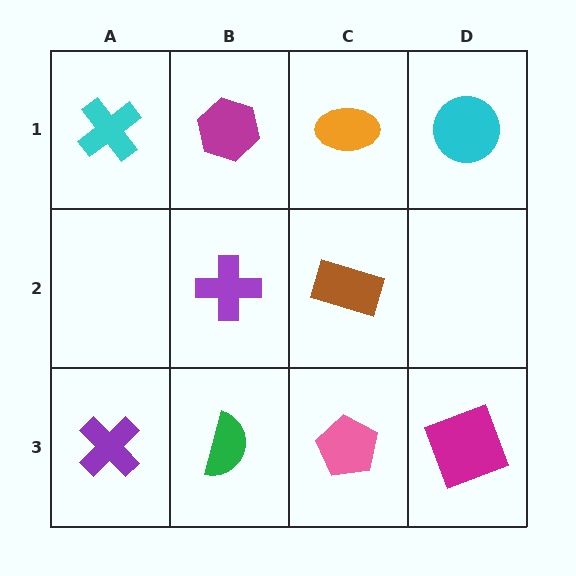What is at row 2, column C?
A brown rectangle.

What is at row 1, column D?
A cyan circle.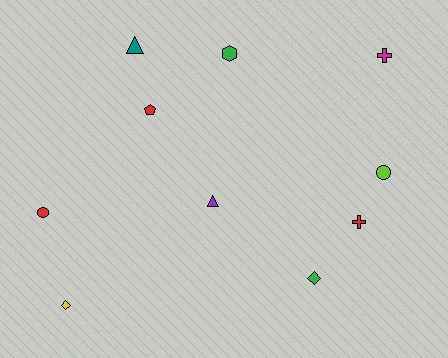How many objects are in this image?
There are 10 objects.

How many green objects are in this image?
There are 2 green objects.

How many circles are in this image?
There are 2 circles.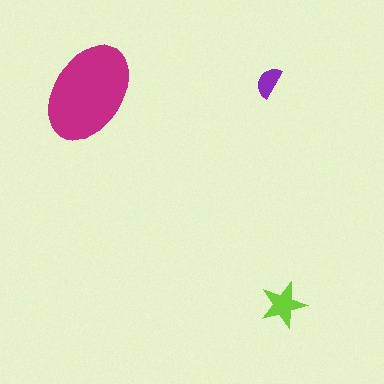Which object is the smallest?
The purple semicircle.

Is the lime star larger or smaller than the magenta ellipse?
Smaller.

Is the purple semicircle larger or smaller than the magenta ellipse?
Smaller.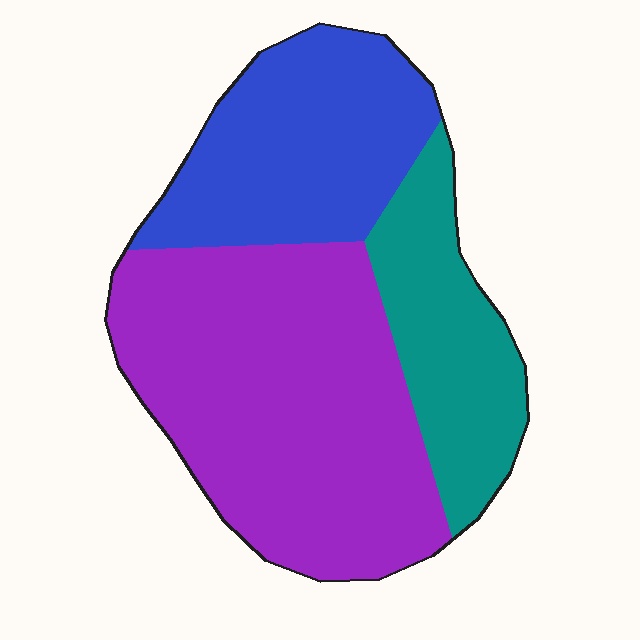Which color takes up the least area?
Teal, at roughly 20%.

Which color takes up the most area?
Purple, at roughly 50%.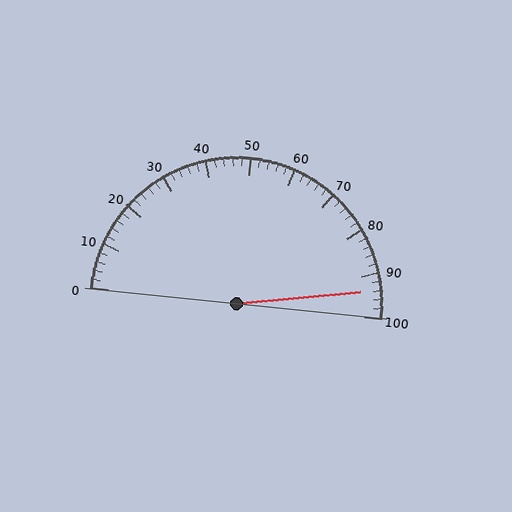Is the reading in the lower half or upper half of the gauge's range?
The reading is in the upper half of the range (0 to 100).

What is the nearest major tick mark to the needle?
The nearest major tick mark is 90.